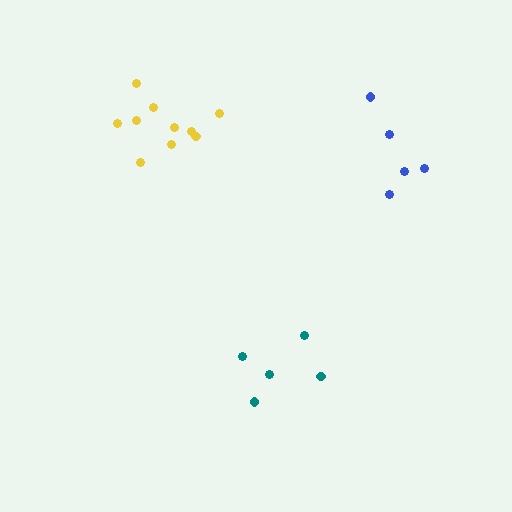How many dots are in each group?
Group 1: 10 dots, Group 2: 5 dots, Group 3: 5 dots (20 total).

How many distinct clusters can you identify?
There are 3 distinct clusters.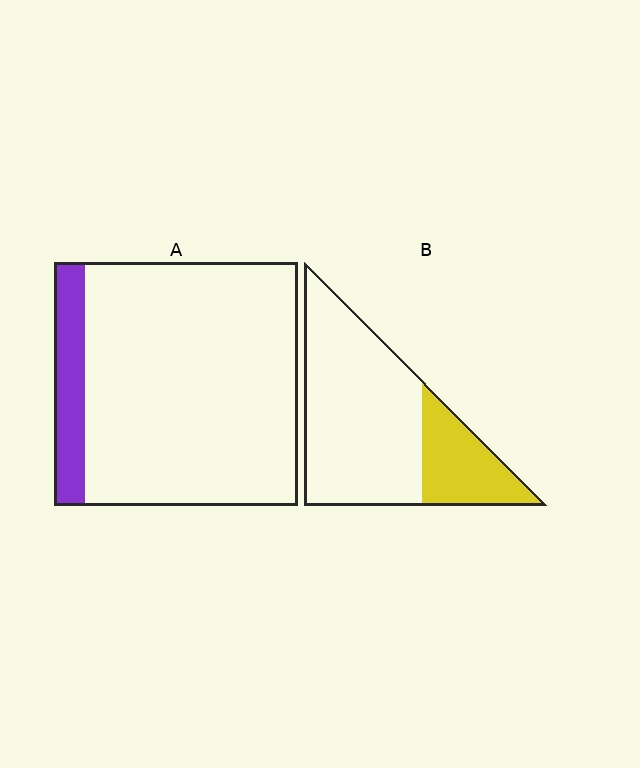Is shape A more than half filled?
No.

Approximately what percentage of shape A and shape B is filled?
A is approximately 15% and B is approximately 25%.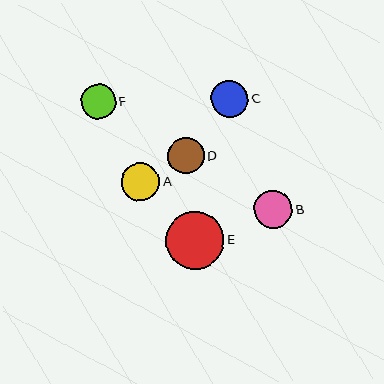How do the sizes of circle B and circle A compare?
Circle B and circle A are approximately the same size.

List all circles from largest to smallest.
From largest to smallest: E, B, A, C, D, F.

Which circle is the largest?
Circle E is the largest with a size of approximately 58 pixels.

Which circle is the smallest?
Circle F is the smallest with a size of approximately 34 pixels.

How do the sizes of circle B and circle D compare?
Circle B and circle D are approximately the same size.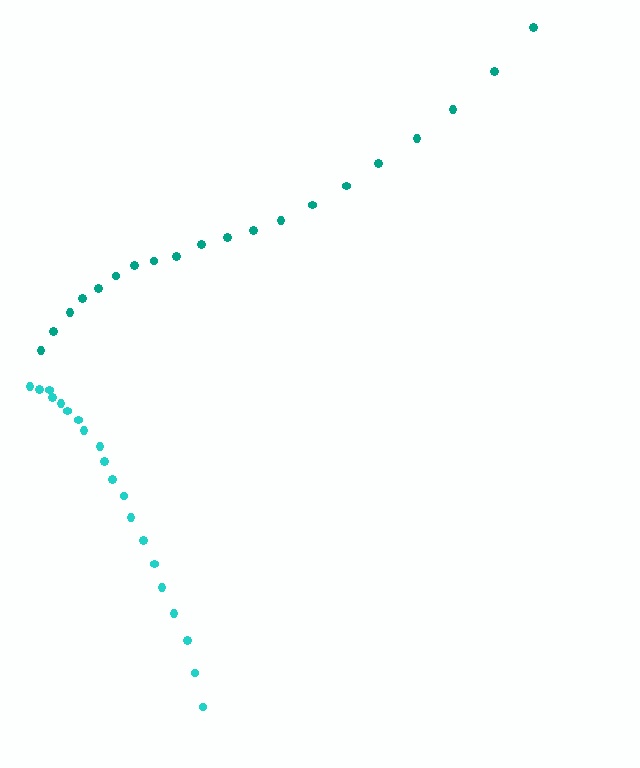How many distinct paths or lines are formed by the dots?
There are 2 distinct paths.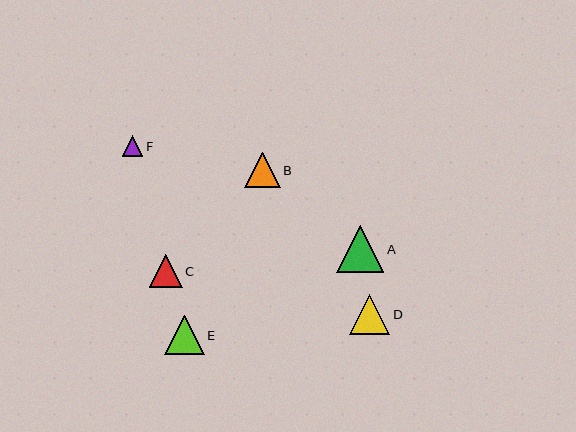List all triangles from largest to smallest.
From largest to smallest: A, D, E, B, C, F.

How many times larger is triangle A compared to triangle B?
Triangle A is approximately 1.3 times the size of triangle B.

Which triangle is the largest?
Triangle A is the largest with a size of approximately 47 pixels.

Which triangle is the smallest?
Triangle F is the smallest with a size of approximately 21 pixels.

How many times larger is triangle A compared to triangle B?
Triangle A is approximately 1.3 times the size of triangle B.